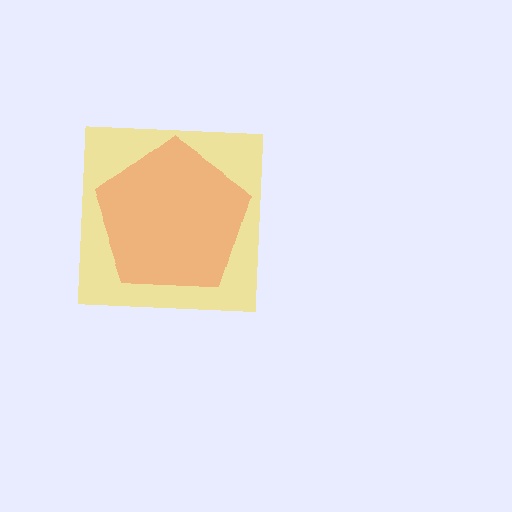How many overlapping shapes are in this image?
There are 2 overlapping shapes in the image.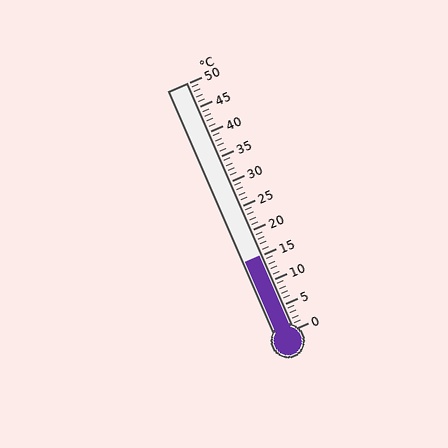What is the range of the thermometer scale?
The thermometer scale ranges from 0°C to 50°C.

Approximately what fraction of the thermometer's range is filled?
The thermometer is filled to approximately 30% of its range.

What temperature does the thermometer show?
The thermometer shows approximately 15°C.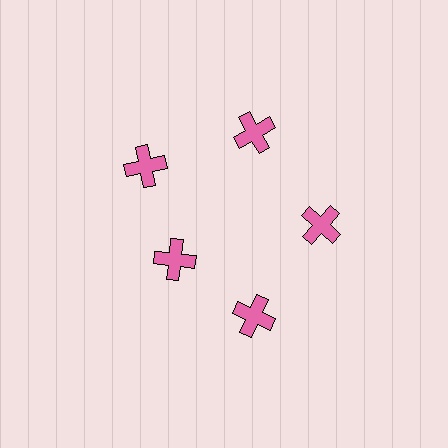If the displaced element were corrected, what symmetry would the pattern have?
It would have 5-fold rotational symmetry — the pattern would map onto itself every 72 degrees.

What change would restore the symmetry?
The symmetry would be restored by moving it outward, back onto the ring so that all 5 crosses sit at equal angles and equal distance from the center.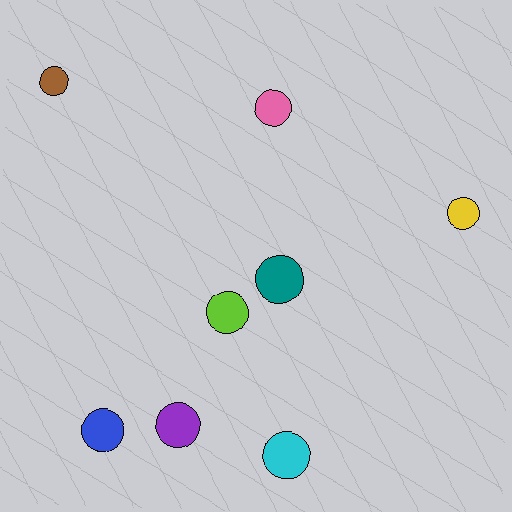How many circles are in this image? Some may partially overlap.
There are 8 circles.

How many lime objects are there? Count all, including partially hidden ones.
There is 1 lime object.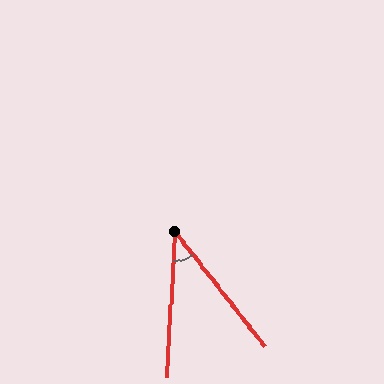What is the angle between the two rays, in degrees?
Approximately 41 degrees.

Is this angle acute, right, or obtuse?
It is acute.